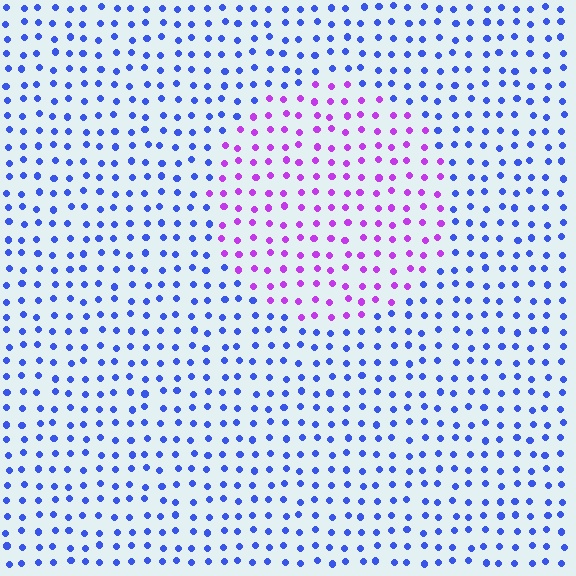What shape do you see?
I see a circle.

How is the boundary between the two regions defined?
The boundary is defined purely by a slight shift in hue (about 57 degrees). Spacing, size, and orientation are identical on both sides.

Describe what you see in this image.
The image is filled with small blue elements in a uniform arrangement. A circle-shaped region is visible where the elements are tinted to a slightly different hue, forming a subtle color boundary.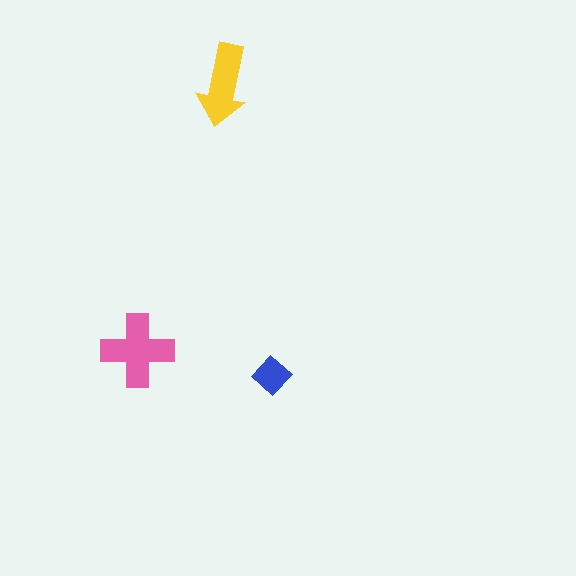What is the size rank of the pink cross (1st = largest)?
1st.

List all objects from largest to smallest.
The pink cross, the yellow arrow, the blue diamond.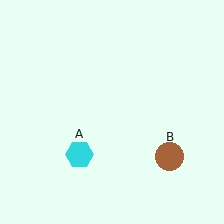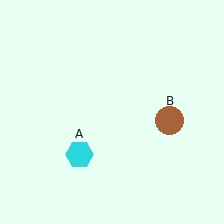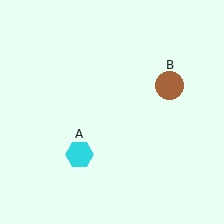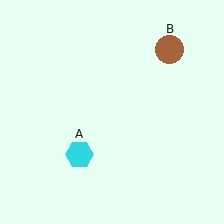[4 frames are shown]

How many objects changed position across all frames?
1 object changed position: brown circle (object B).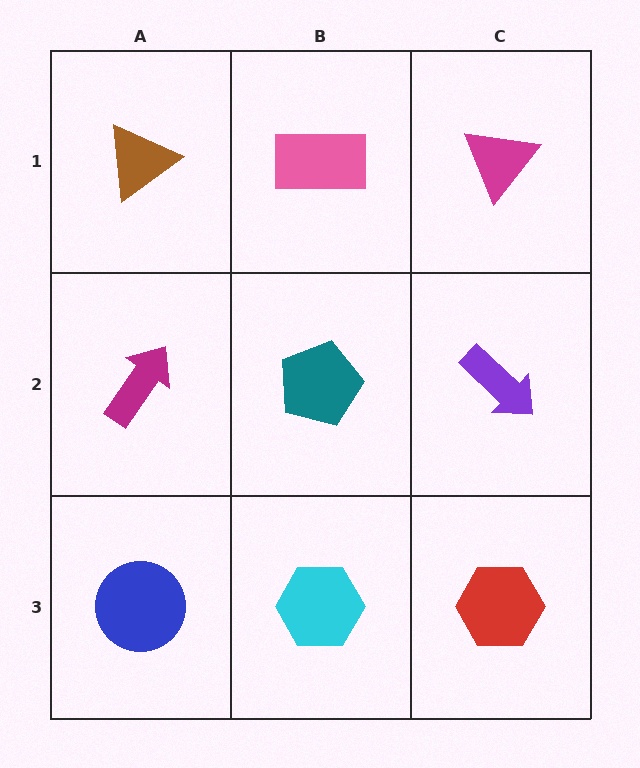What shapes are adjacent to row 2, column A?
A brown triangle (row 1, column A), a blue circle (row 3, column A), a teal pentagon (row 2, column B).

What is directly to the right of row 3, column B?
A red hexagon.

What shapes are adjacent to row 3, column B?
A teal pentagon (row 2, column B), a blue circle (row 3, column A), a red hexagon (row 3, column C).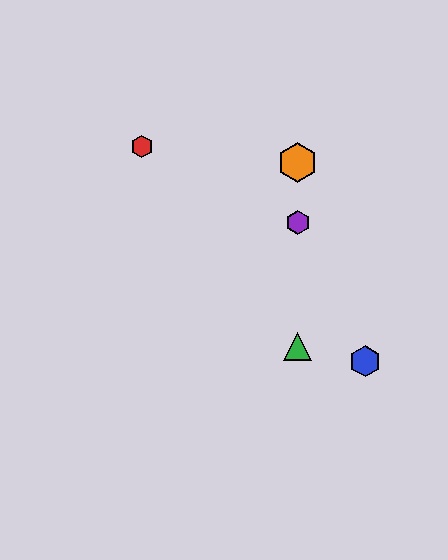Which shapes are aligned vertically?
The green triangle, the yellow triangle, the purple hexagon, the orange hexagon are aligned vertically.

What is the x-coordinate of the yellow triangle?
The yellow triangle is at x≈298.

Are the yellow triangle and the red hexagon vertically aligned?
No, the yellow triangle is at x≈298 and the red hexagon is at x≈142.